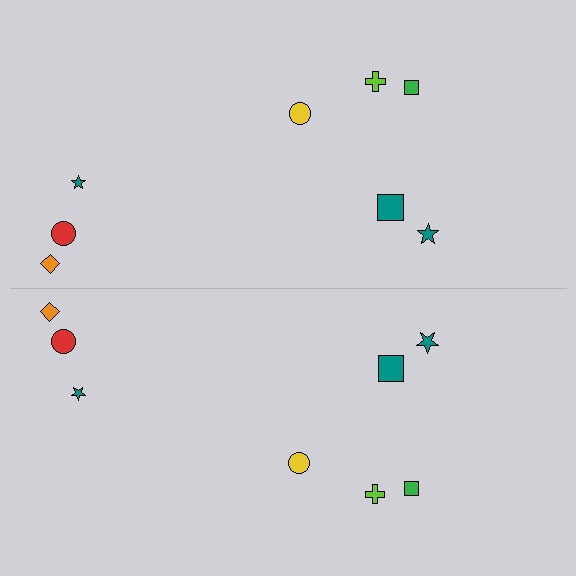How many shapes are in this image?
There are 16 shapes in this image.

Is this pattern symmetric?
Yes, this pattern has bilateral (reflection) symmetry.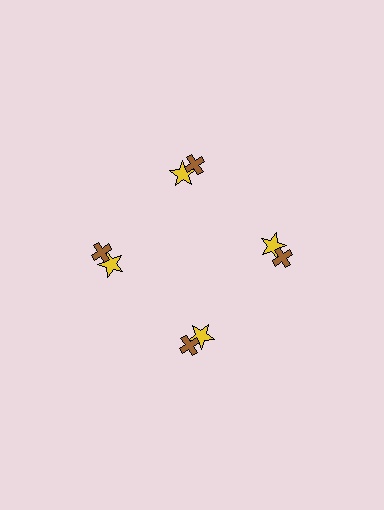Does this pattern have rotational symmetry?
Yes, this pattern has 4-fold rotational symmetry. It looks the same after rotating 90 degrees around the center.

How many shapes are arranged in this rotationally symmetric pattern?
There are 8 shapes, arranged in 4 groups of 2.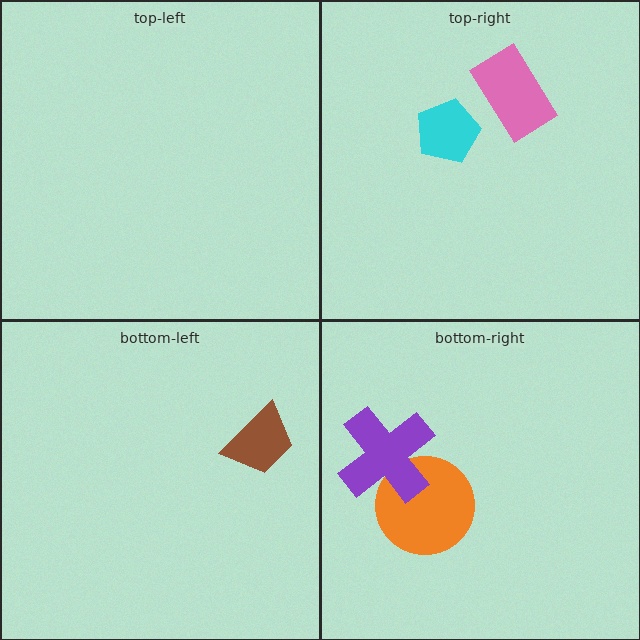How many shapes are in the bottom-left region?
1.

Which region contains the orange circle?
The bottom-right region.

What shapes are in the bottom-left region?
The brown trapezoid.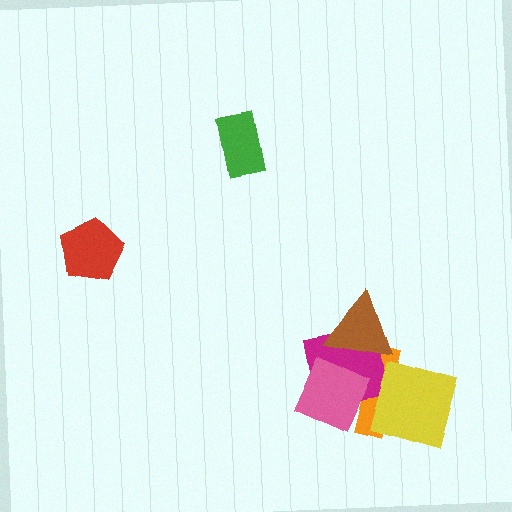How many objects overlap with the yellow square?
1 object overlaps with the yellow square.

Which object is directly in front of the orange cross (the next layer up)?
The magenta square is directly in front of the orange cross.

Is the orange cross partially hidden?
Yes, it is partially covered by another shape.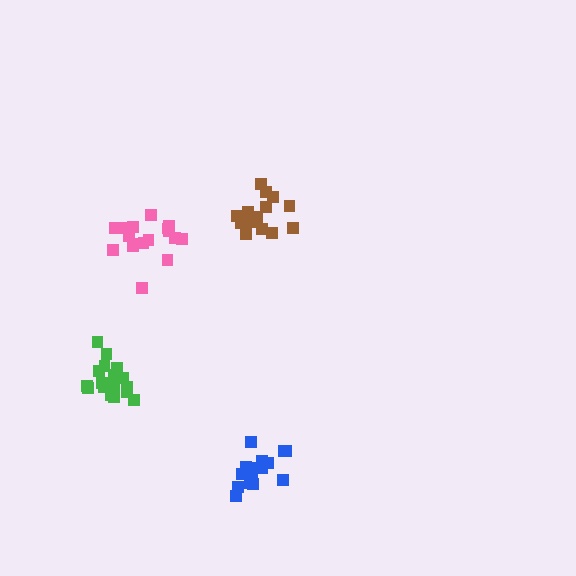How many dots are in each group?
Group 1: 17 dots, Group 2: 15 dots, Group 3: 19 dots, Group 4: 15 dots (66 total).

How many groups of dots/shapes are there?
There are 4 groups.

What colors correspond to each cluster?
The clusters are colored: pink, blue, green, brown.